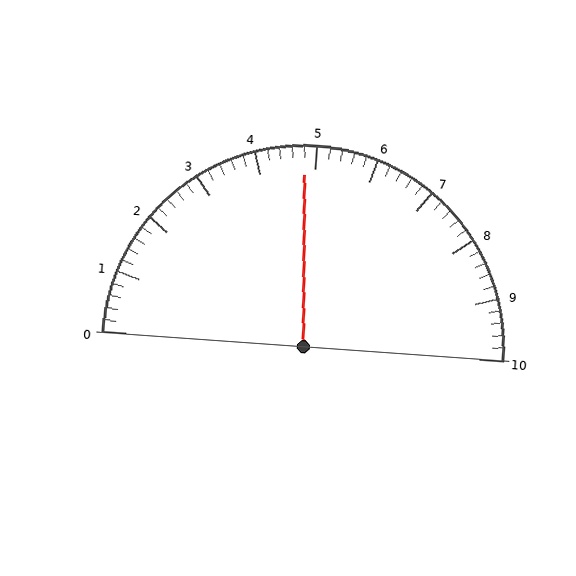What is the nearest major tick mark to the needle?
The nearest major tick mark is 5.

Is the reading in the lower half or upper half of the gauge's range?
The reading is in the lower half of the range (0 to 10).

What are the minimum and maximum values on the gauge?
The gauge ranges from 0 to 10.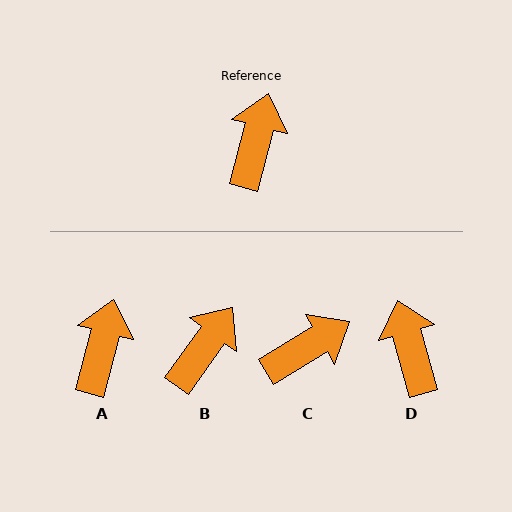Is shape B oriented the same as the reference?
No, it is off by about 21 degrees.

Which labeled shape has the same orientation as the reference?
A.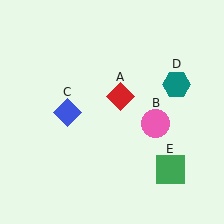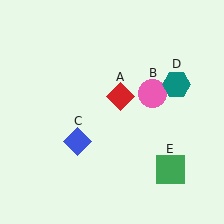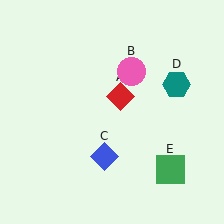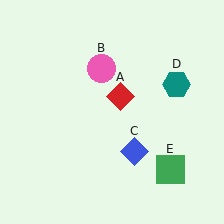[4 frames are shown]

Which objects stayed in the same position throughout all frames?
Red diamond (object A) and teal hexagon (object D) and green square (object E) remained stationary.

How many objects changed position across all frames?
2 objects changed position: pink circle (object B), blue diamond (object C).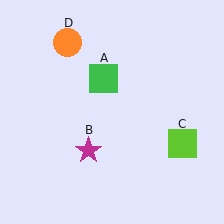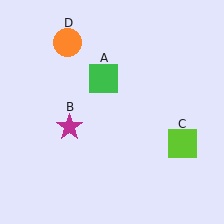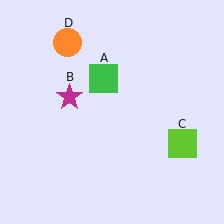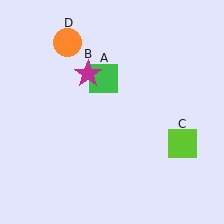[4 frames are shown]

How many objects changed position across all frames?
1 object changed position: magenta star (object B).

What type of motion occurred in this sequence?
The magenta star (object B) rotated clockwise around the center of the scene.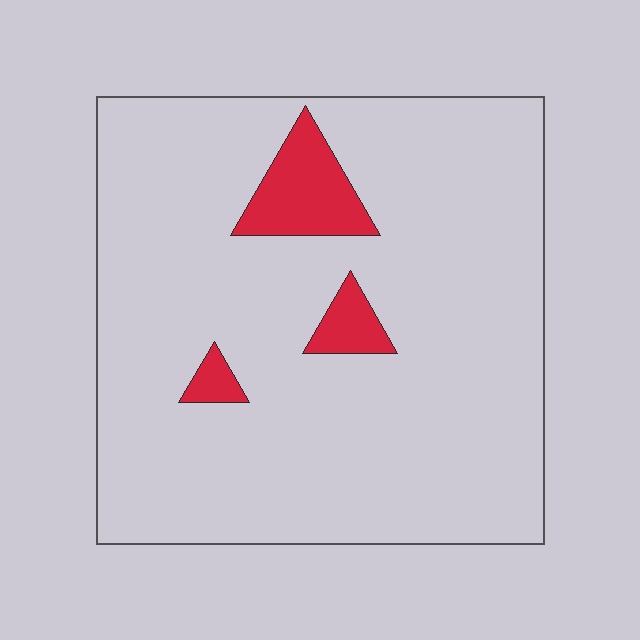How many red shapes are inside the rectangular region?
3.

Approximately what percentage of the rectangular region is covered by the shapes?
Approximately 10%.